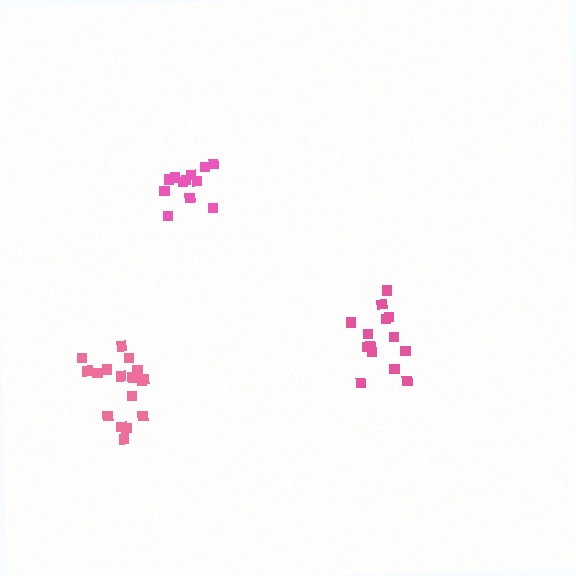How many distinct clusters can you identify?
There are 3 distinct clusters.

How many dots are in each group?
Group 1: 14 dots, Group 2: 12 dots, Group 3: 17 dots (43 total).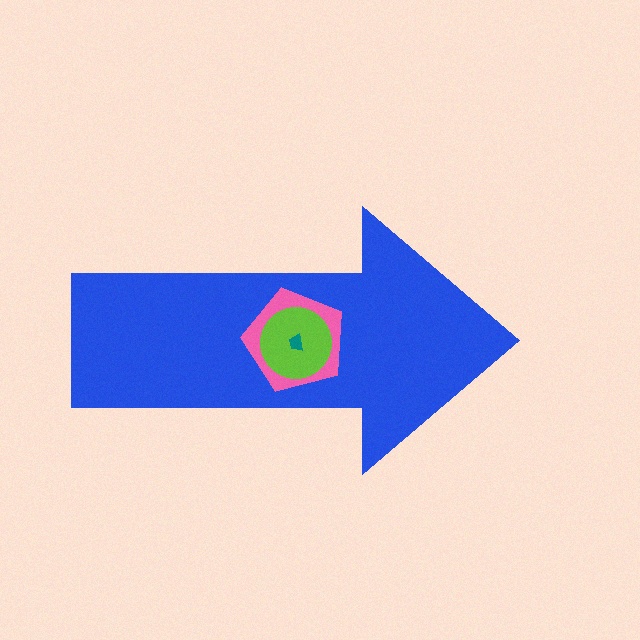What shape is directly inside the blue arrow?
The pink pentagon.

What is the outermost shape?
The blue arrow.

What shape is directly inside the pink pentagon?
The lime circle.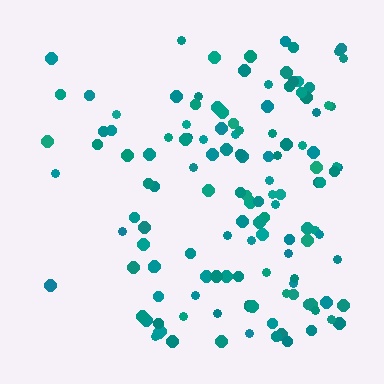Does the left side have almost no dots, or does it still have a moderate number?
Still a moderate number, just noticeably fewer than the right.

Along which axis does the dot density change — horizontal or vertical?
Horizontal.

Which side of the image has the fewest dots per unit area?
The left.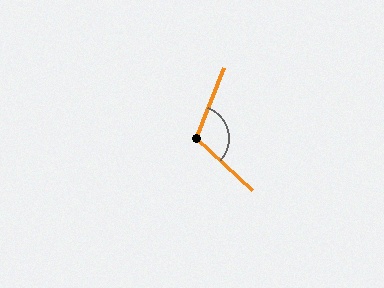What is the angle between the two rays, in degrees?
Approximately 111 degrees.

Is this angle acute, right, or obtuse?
It is obtuse.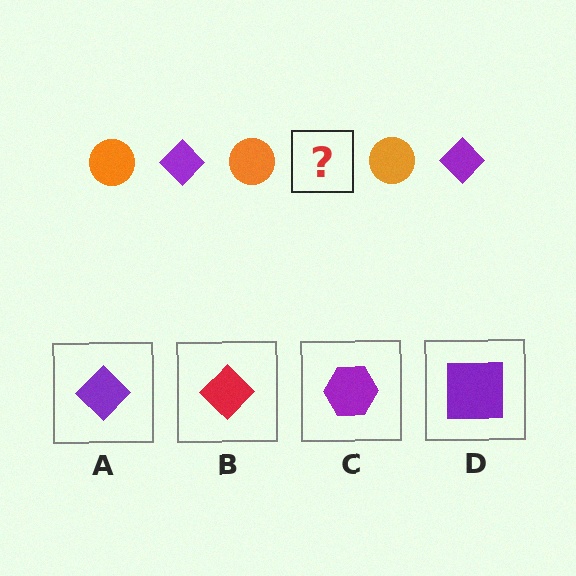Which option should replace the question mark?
Option A.